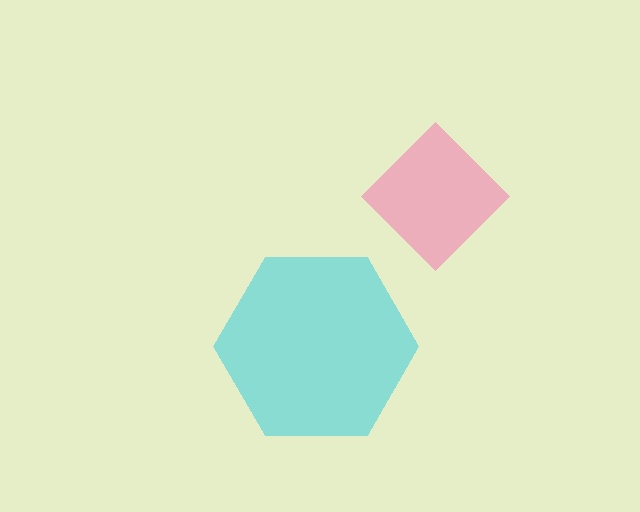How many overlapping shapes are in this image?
There are 2 overlapping shapes in the image.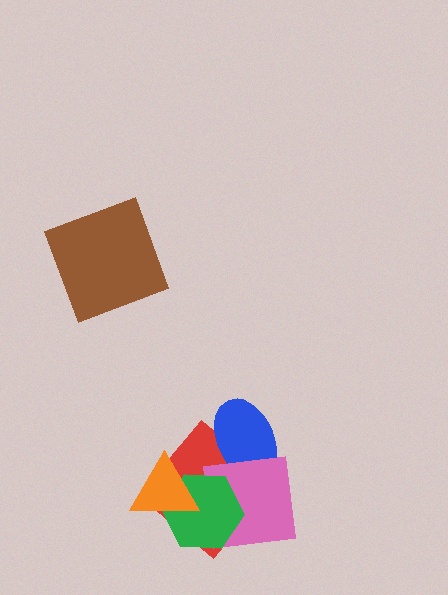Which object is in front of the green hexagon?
The orange triangle is in front of the green hexagon.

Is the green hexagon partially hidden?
Yes, it is partially covered by another shape.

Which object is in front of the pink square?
The green hexagon is in front of the pink square.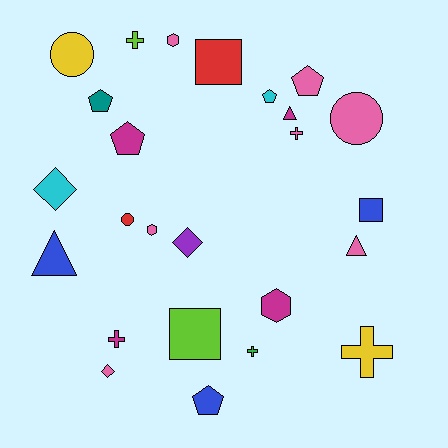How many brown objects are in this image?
There are no brown objects.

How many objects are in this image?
There are 25 objects.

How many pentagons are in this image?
There are 5 pentagons.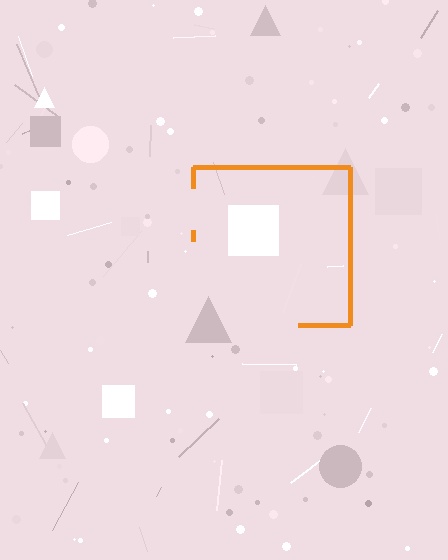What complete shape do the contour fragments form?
The contour fragments form a square.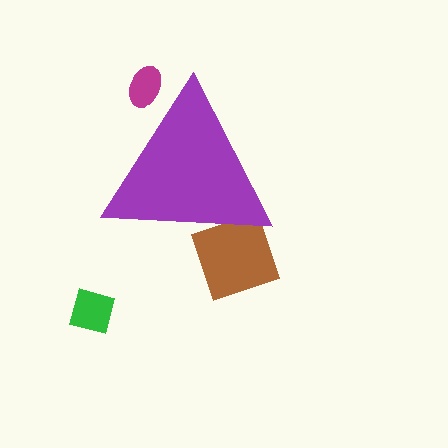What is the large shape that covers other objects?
A purple triangle.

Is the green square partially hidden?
No, the green square is fully visible.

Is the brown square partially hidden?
Yes, the brown square is partially hidden behind the purple triangle.